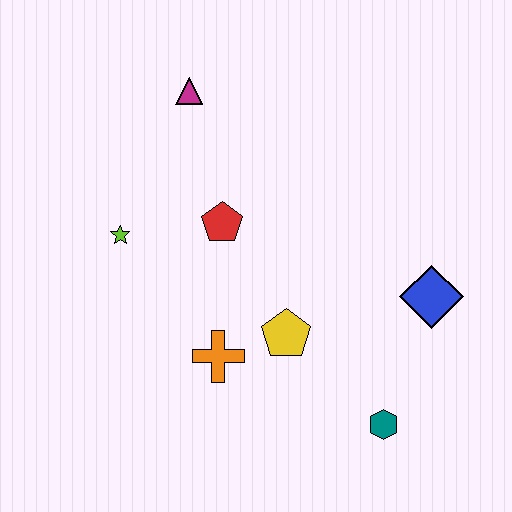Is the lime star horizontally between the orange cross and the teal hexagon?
No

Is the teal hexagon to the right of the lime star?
Yes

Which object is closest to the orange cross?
The yellow pentagon is closest to the orange cross.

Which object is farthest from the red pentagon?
The teal hexagon is farthest from the red pentagon.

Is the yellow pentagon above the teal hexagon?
Yes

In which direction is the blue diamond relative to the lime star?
The blue diamond is to the right of the lime star.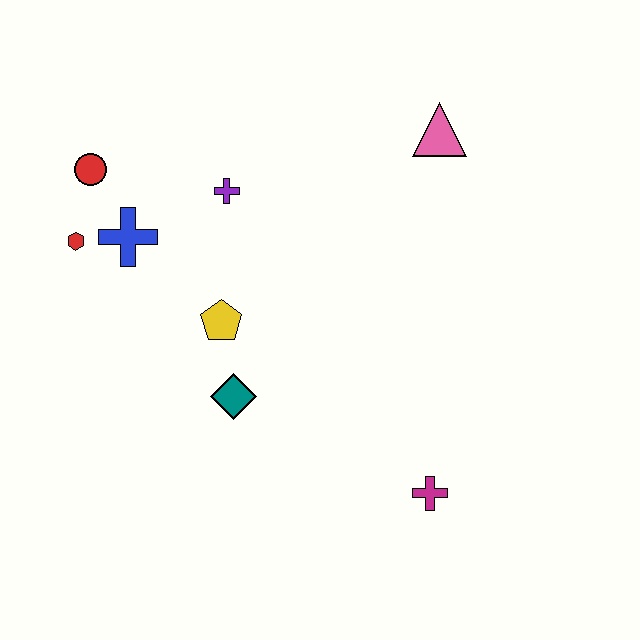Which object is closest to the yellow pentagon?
The teal diamond is closest to the yellow pentagon.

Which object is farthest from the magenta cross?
The red circle is farthest from the magenta cross.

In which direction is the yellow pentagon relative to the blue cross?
The yellow pentagon is to the right of the blue cross.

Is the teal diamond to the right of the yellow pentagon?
Yes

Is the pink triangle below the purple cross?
No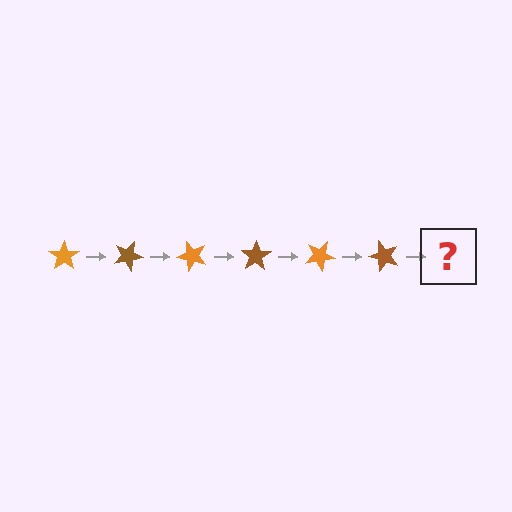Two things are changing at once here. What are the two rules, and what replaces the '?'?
The two rules are that it rotates 25 degrees each step and the color cycles through orange and brown. The '?' should be an orange star, rotated 150 degrees from the start.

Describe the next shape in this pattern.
It should be an orange star, rotated 150 degrees from the start.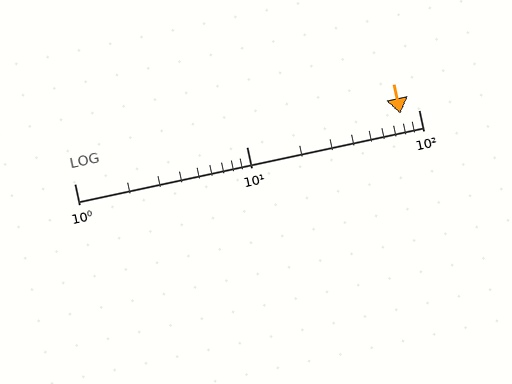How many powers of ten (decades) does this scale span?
The scale spans 2 decades, from 1 to 100.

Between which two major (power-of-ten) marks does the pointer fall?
The pointer is between 10 and 100.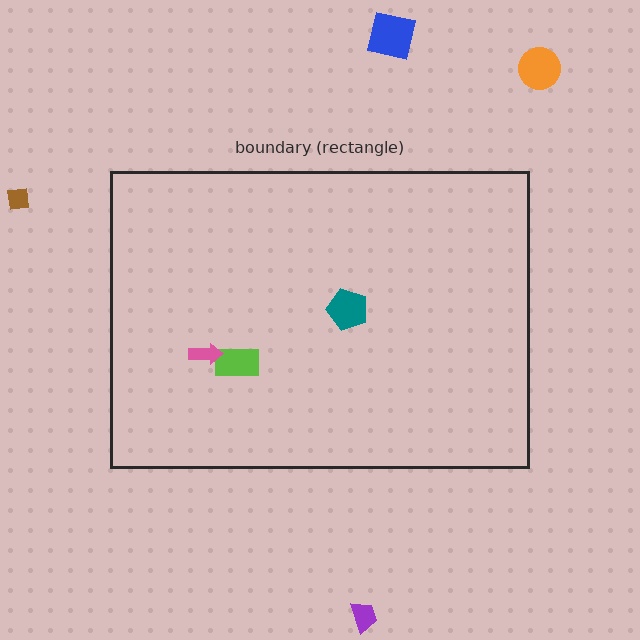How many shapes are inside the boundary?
3 inside, 4 outside.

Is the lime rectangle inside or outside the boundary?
Inside.